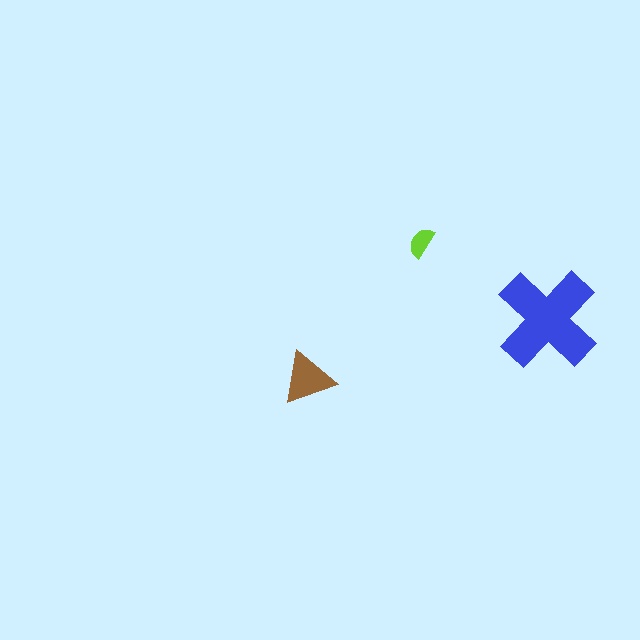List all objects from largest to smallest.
The blue cross, the brown triangle, the lime semicircle.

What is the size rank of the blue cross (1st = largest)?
1st.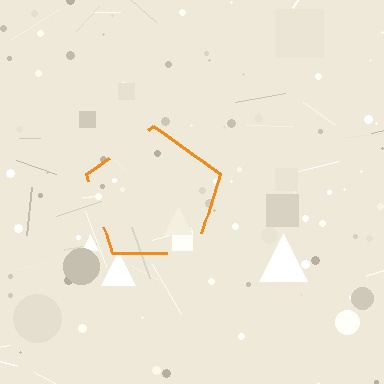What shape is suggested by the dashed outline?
The dashed outline suggests a pentagon.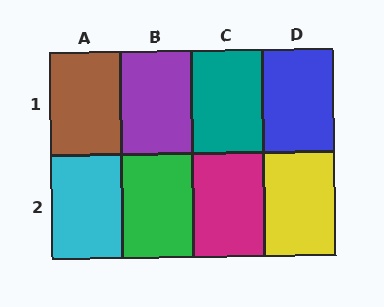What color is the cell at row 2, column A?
Cyan.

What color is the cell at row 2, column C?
Magenta.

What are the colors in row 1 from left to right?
Brown, purple, teal, blue.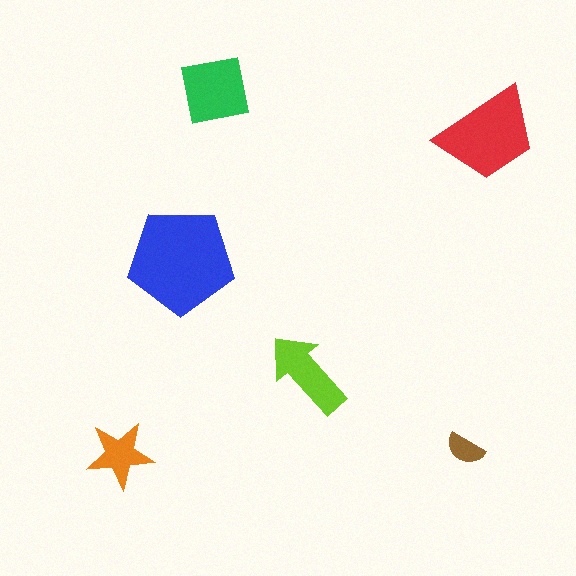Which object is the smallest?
The brown semicircle.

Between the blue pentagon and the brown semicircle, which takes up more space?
The blue pentagon.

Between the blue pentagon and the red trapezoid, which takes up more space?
The blue pentagon.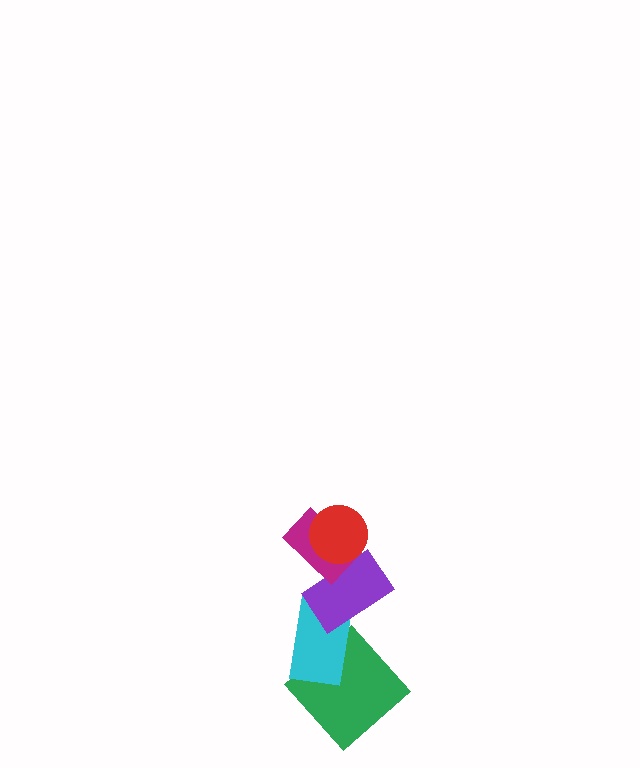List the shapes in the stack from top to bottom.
From top to bottom: the red circle, the magenta rectangle, the purple rectangle, the cyan rectangle, the green diamond.